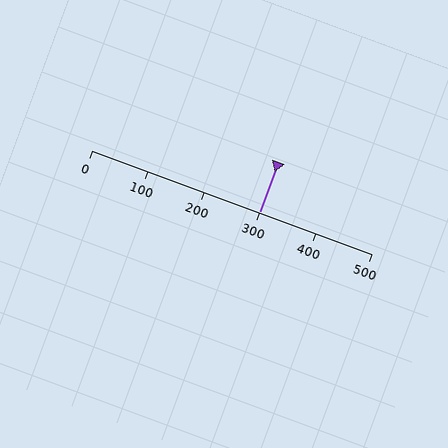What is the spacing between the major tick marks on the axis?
The major ticks are spaced 100 apart.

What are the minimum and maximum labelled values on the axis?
The axis runs from 0 to 500.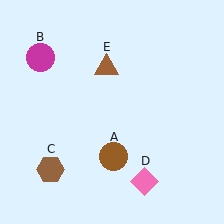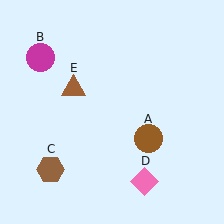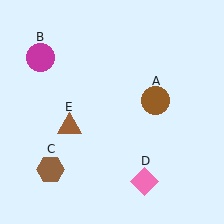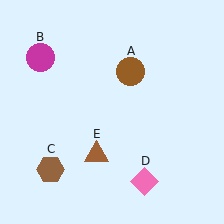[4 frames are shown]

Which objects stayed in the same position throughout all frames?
Magenta circle (object B) and brown hexagon (object C) and pink diamond (object D) remained stationary.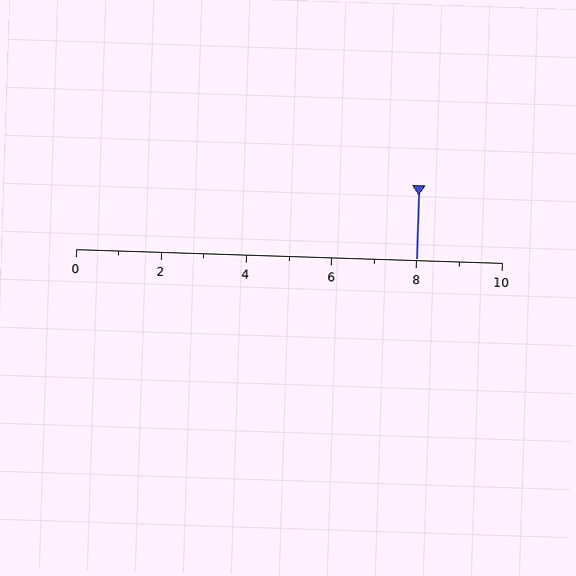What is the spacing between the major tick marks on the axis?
The major ticks are spaced 2 apart.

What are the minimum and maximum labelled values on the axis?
The axis runs from 0 to 10.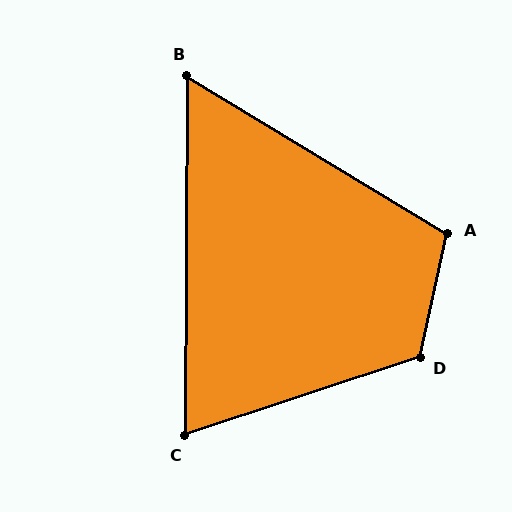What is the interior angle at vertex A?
Approximately 109 degrees (obtuse).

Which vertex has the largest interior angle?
D, at approximately 121 degrees.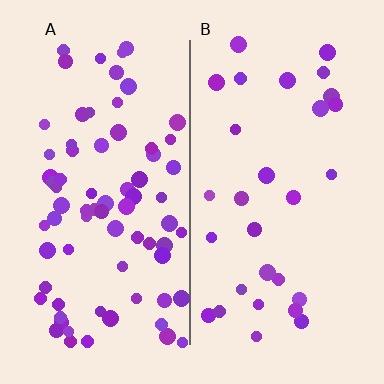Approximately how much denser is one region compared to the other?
Approximately 2.5× — region A over region B.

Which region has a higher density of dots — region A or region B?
A (the left).